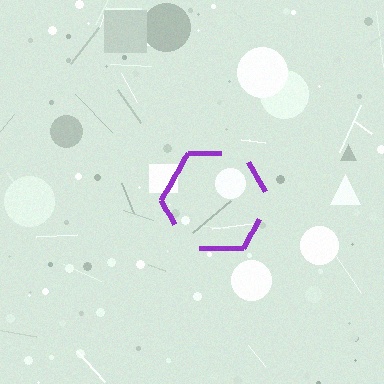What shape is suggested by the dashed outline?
The dashed outline suggests a hexagon.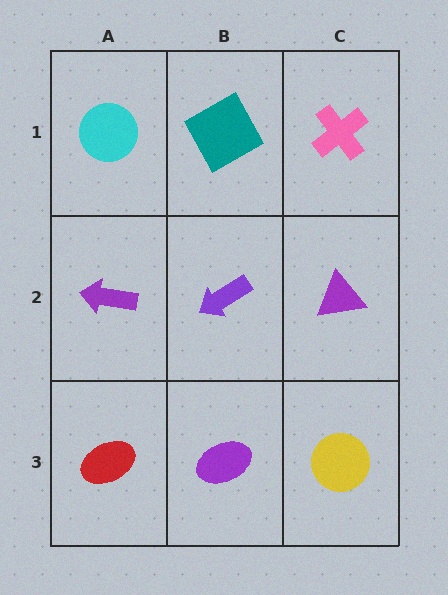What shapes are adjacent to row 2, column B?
A teal square (row 1, column B), a purple ellipse (row 3, column B), a purple arrow (row 2, column A), a purple triangle (row 2, column C).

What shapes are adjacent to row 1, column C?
A purple triangle (row 2, column C), a teal square (row 1, column B).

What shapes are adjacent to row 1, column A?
A purple arrow (row 2, column A), a teal square (row 1, column B).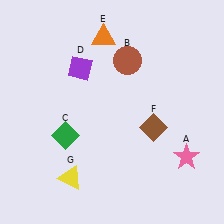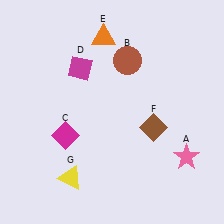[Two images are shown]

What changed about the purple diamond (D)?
In Image 1, D is purple. In Image 2, it changed to magenta.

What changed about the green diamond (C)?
In Image 1, C is green. In Image 2, it changed to magenta.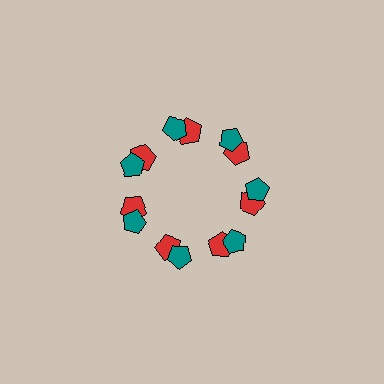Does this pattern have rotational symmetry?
Yes, this pattern has 7-fold rotational symmetry. It looks the same after rotating 51 degrees around the center.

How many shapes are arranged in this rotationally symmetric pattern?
There are 14 shapes, arranged in 7 groups of 2.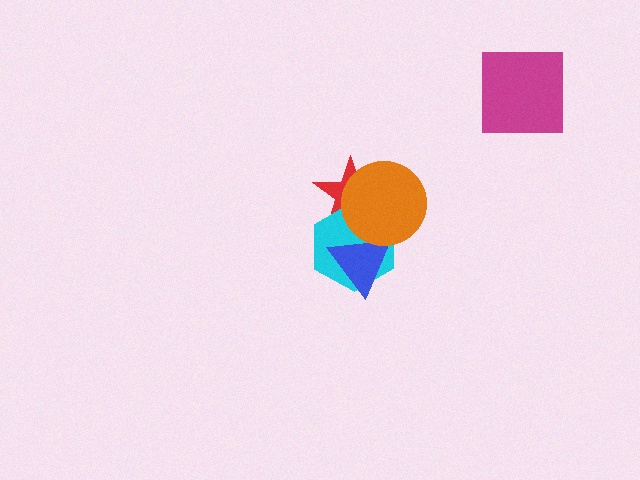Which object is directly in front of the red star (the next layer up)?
The cyan hexagon is directly in front of the red star.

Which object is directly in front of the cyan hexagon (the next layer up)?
The blue triangle is directly in front of the cyan hexagon.